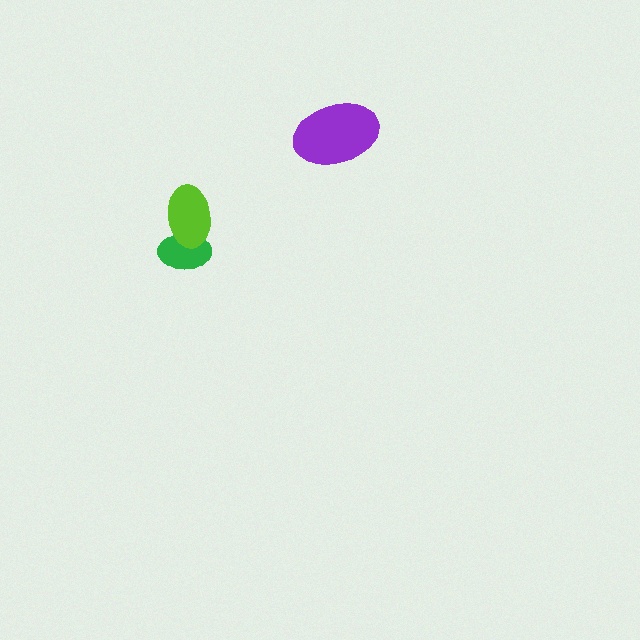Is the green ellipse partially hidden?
Yes, it is partially covered by another shape.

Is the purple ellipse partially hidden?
No, no other shape covers it.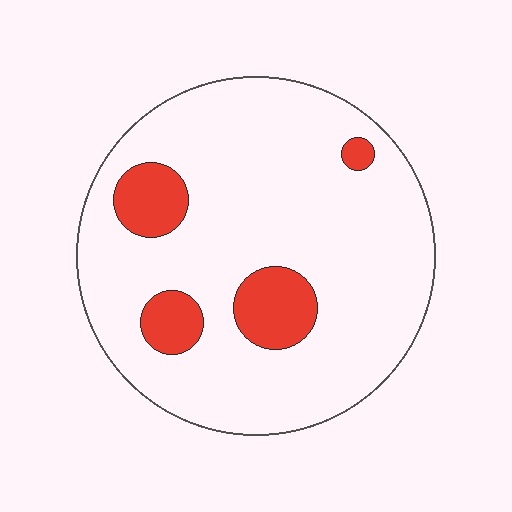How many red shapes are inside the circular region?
4.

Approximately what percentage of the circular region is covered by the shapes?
Approximately 15%.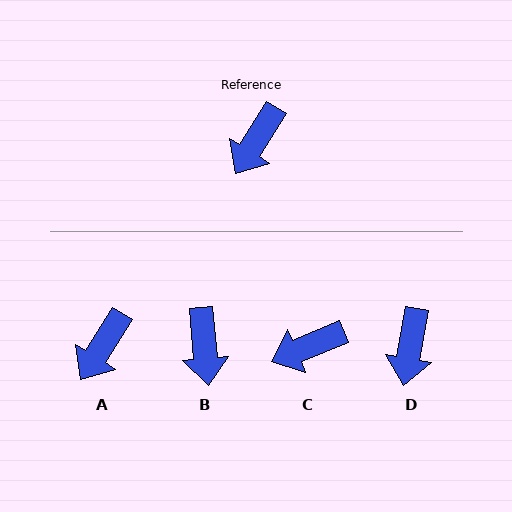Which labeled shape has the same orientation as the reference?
A.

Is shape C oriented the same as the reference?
No, it is off by about 36 degrees.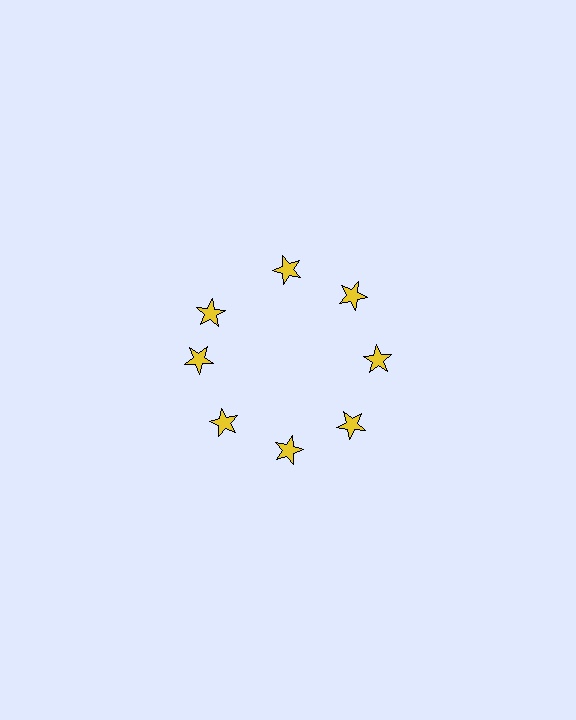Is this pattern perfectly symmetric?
No. The 8 yellow stars are arranged in a ring, but one element near the 10 o'clock position is rotated out of alignment along the ring, breaking the 8-fold rotational symmetry.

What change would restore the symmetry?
The symmetry would be restored by rotating it back into even spacing with its neighbors so that all 8 stars sit at equal angles and equal distance from the center.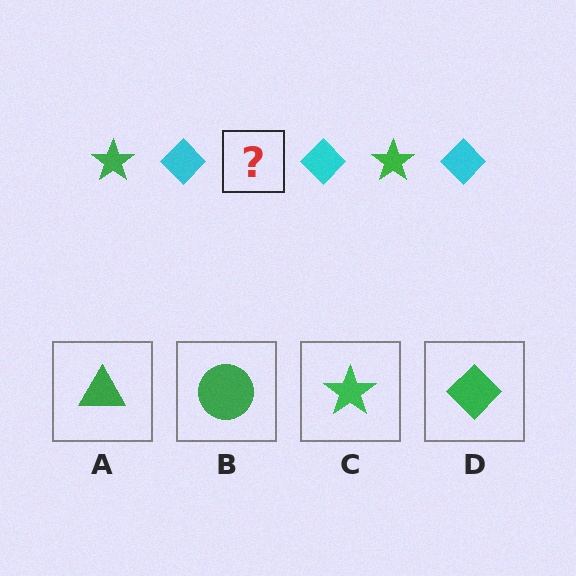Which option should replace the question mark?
Option C.